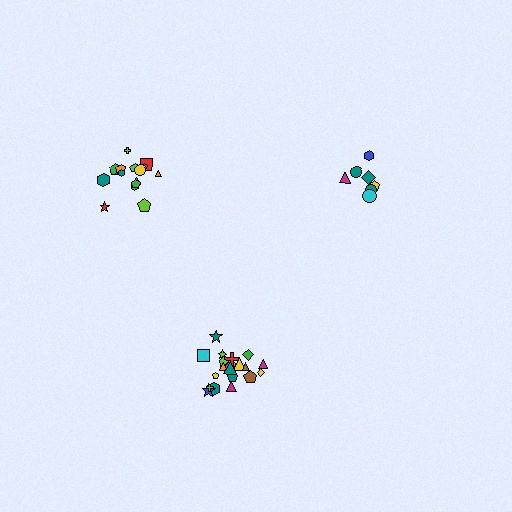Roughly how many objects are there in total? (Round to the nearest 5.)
Roughly 45 objects in total.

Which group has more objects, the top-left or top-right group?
The top-left group.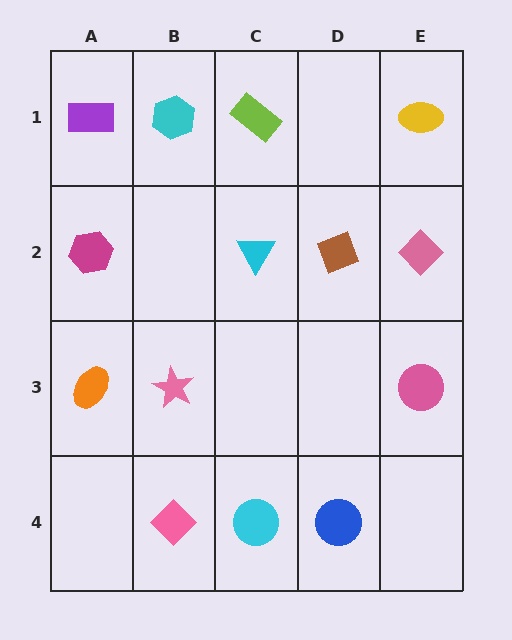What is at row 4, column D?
A blue circle.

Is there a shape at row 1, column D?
No, that cell is empty.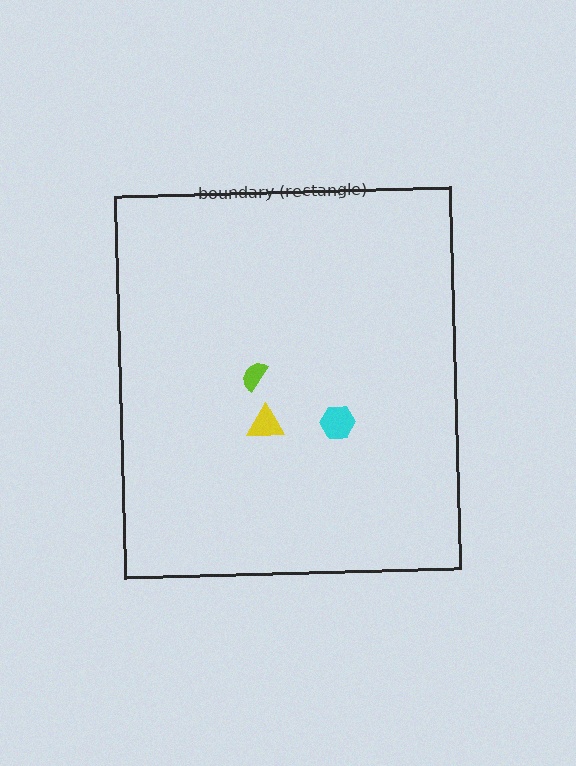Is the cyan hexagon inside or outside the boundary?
Inside.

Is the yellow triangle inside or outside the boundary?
Inside.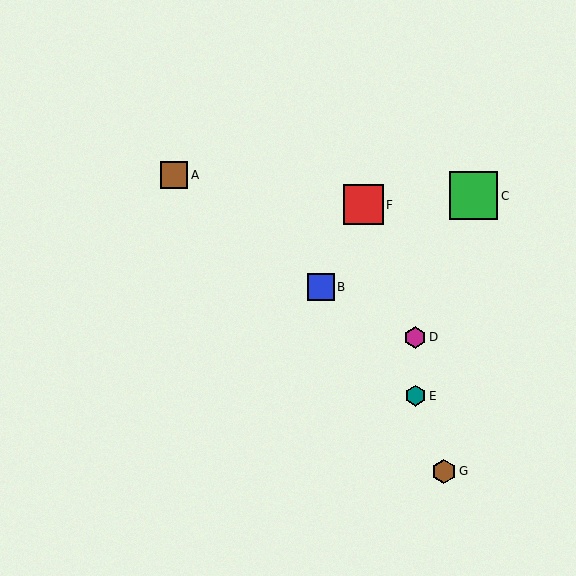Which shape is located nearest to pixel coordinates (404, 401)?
The teal hexagon (labeled E) at (415, 396) is nearest to that location.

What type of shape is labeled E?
Shape E is a teal hexagon.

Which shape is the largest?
The green square (labeled C) is the largest.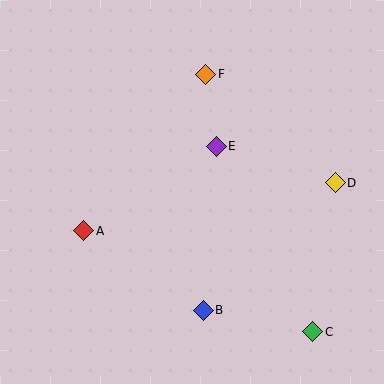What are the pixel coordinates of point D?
Point D is at (335, 183).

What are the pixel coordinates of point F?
Point F is at (206, 74).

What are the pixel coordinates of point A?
Point A is at (84, 231).